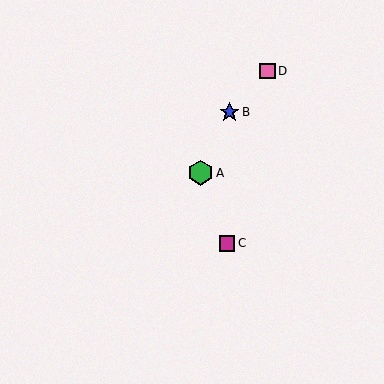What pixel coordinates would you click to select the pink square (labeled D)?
Click at (267, 71) to select the pink square D.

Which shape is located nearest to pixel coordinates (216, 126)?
The blue star (labeled B) at (230, 112) is nearest to that location.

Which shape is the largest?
The green hexagon (labeled A) is the largest.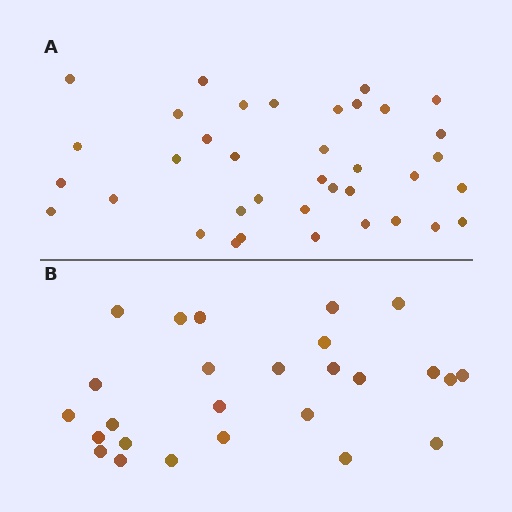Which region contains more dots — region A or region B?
Region A (the top region) has more dots.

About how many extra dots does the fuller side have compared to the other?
Region A has roughly 12 or so more dots than region B.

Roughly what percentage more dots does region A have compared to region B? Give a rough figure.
About 40% more.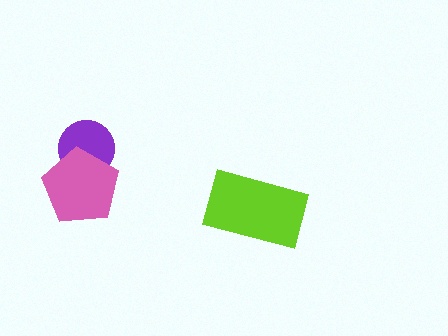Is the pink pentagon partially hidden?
No, no other shape covers it.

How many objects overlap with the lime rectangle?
0 objects overlap with the lime rectangle.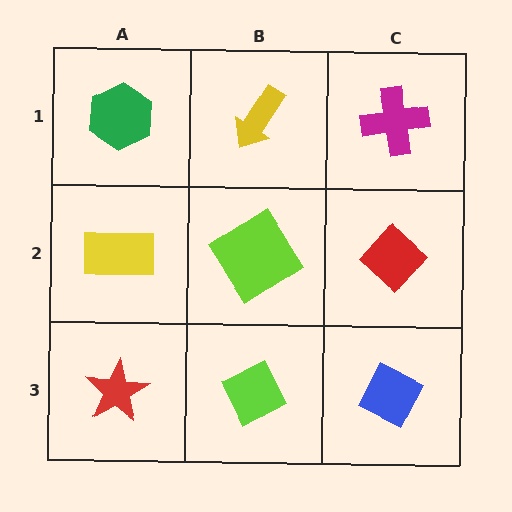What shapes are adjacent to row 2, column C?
A magenta cross (row 1, column C), a blue diamond (row 3, column C), a lime diamond (row 2, column B).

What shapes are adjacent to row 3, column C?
A red diamond (row 2, column C), a lime diamond (row 3, column B).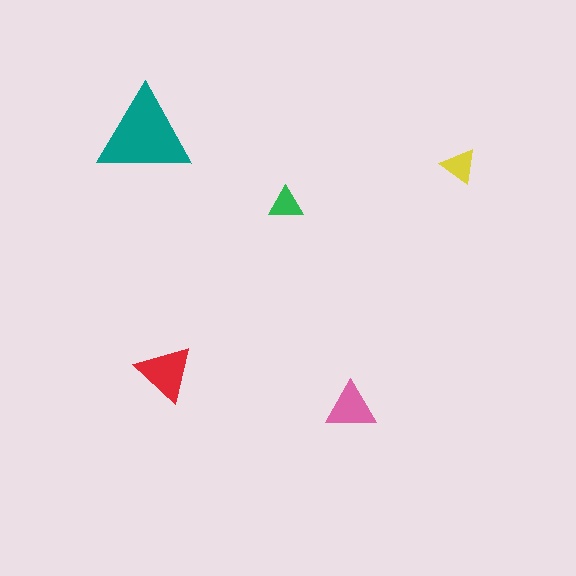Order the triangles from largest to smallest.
the teal one, the red one, the pink one, the yellow one, the green one.